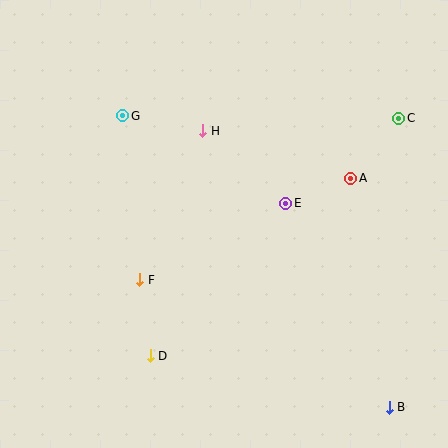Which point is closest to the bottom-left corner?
Point D is closest to the bottom-left corner.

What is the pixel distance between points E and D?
The distance between E and D is 204 pixels.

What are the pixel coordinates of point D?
Point D is at (150, 356).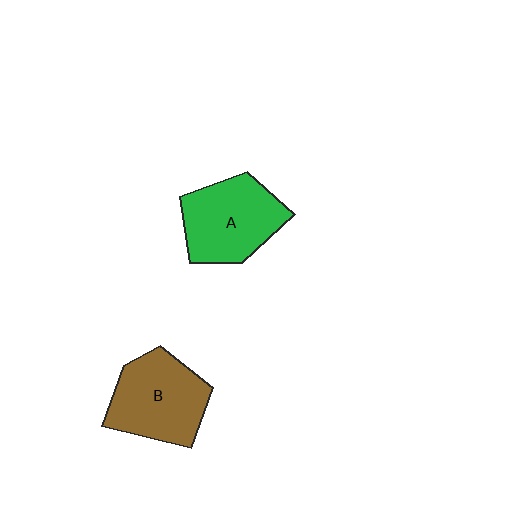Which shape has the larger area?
Shape B (brown).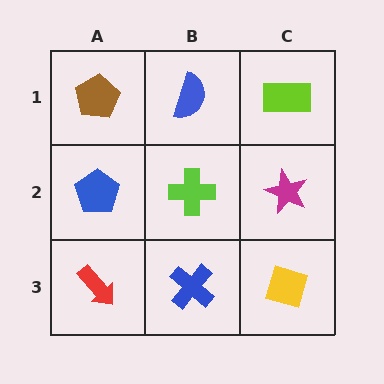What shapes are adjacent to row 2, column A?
A brown pentagon (row 1, column A), a red arrow (row 3, column A), a lime cross (row 2, column B).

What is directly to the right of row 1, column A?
A blue semicircle.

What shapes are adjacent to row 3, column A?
A blue pentagon (row 2, column A), a blue cross (row 3, column B).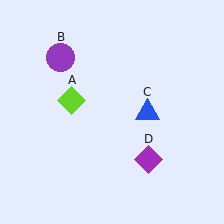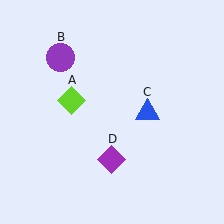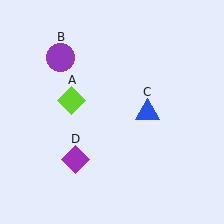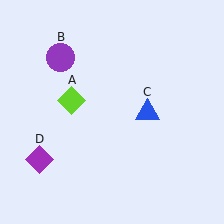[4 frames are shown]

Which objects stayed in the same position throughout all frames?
Lime diamond (object A) and purple circle (object B) and blue triangle (object C) remained stationary.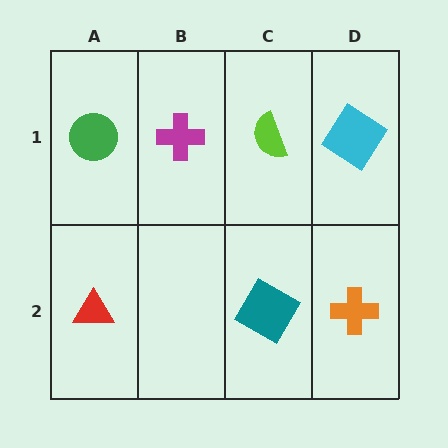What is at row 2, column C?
A teal diamond.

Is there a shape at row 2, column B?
No, that cell is empty.